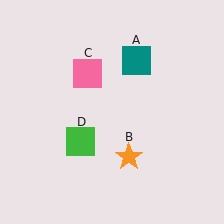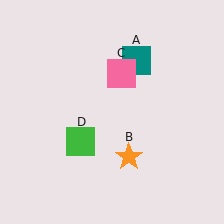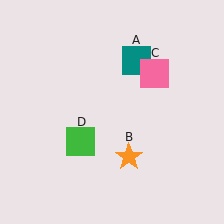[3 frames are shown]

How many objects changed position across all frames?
1 object changed position: pink square (object C).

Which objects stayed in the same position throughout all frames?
Teal square (object A) and orange star (object B) and green square (object D) remained stationary.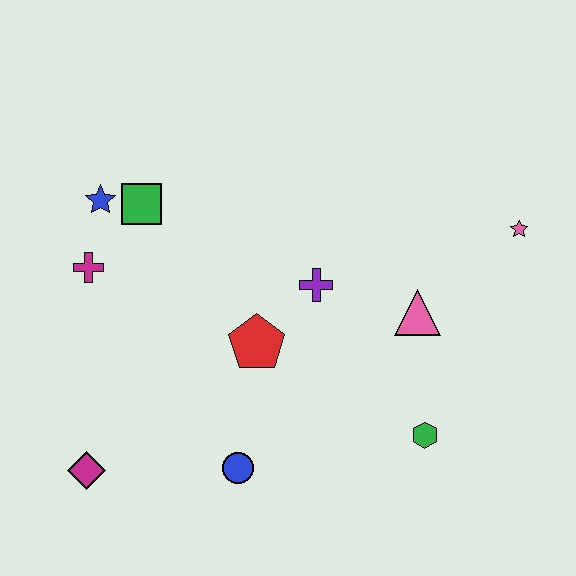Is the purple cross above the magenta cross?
No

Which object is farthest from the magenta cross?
The pink star is farthest from the magenta cross.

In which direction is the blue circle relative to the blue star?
The blue circle is below the blue star.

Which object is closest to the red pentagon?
The purple cross is closest to the red pentagon.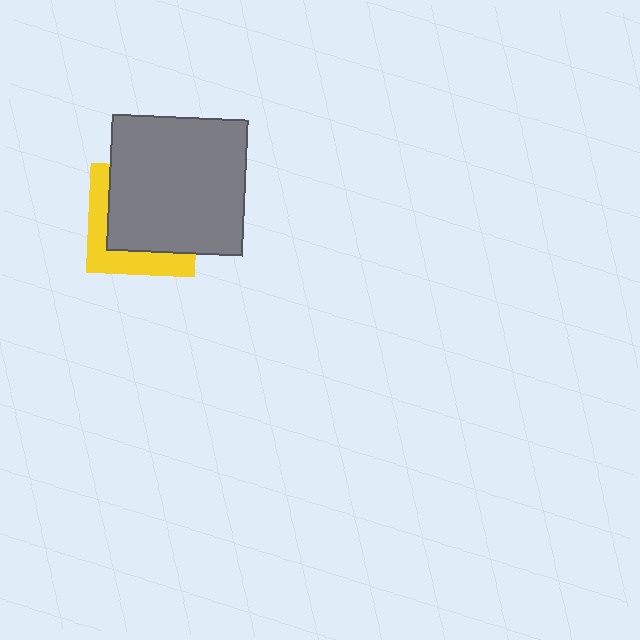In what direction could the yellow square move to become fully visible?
The yellow square could move toward the lower-left. That would shift it out from behind the gray square entirely.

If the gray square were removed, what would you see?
You would see the complete yellow square.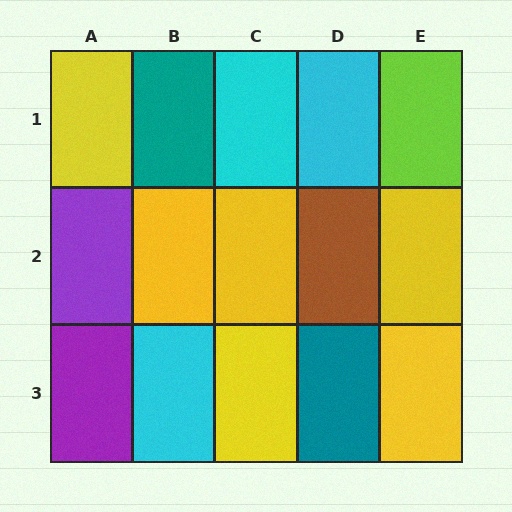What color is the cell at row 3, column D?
Teal.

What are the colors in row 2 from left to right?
Purple, yellow, yellow, brown, yellow.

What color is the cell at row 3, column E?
Yellow.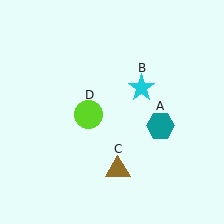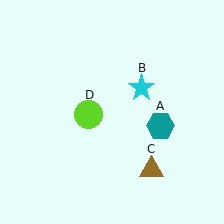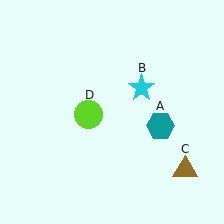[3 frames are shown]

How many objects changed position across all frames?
1 object changed position: brown triangle (object C).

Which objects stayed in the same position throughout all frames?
Teal hexagon (object A) and cyan star (object B) and lime circle (object D) remained stationary.